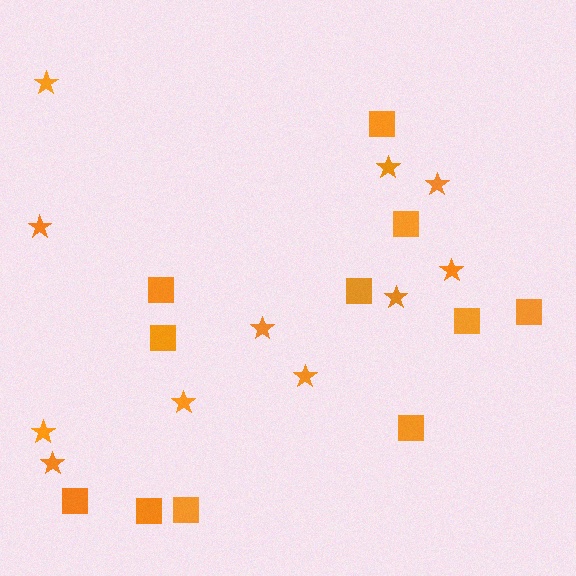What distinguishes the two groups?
There are 2 groups: one group of stars (11) and one group of squares (11).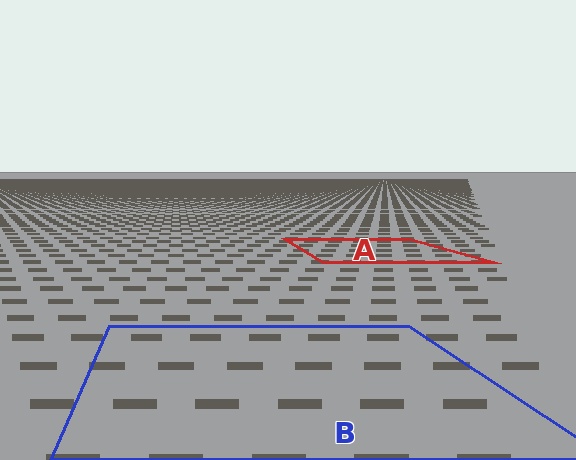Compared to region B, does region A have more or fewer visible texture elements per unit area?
Region A has more texture elements per unit area — they are packed more densely because it is farther away.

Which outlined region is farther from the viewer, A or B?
Region A is farther from the viewer — the texture elements inside it appear smaller and more densely packed.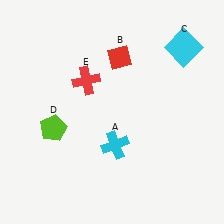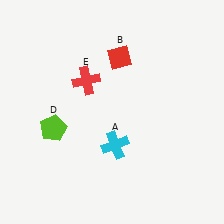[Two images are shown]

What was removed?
The cyan square (C) was removed in Image 2.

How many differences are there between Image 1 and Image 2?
There is 1 difference between the two images.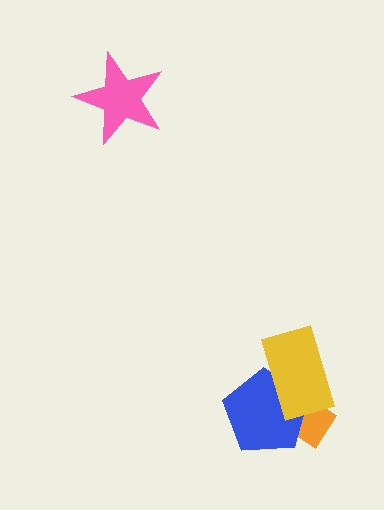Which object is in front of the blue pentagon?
The yellow rectangle is in front of the blue pentagon.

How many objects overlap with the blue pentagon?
2 objects overlap with the blue pentagon.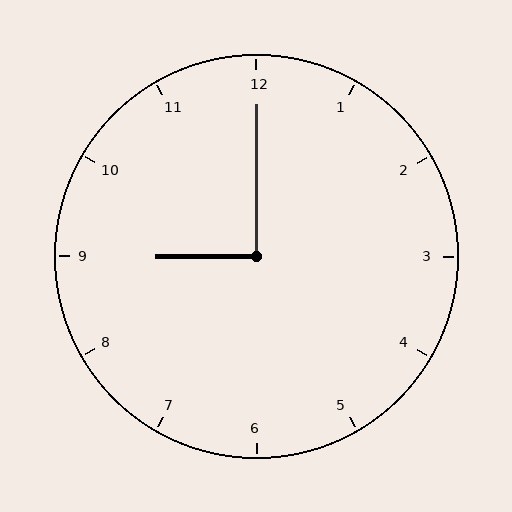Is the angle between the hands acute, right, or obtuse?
It is right.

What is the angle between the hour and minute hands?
Approximately 90 degrees.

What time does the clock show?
9:00.